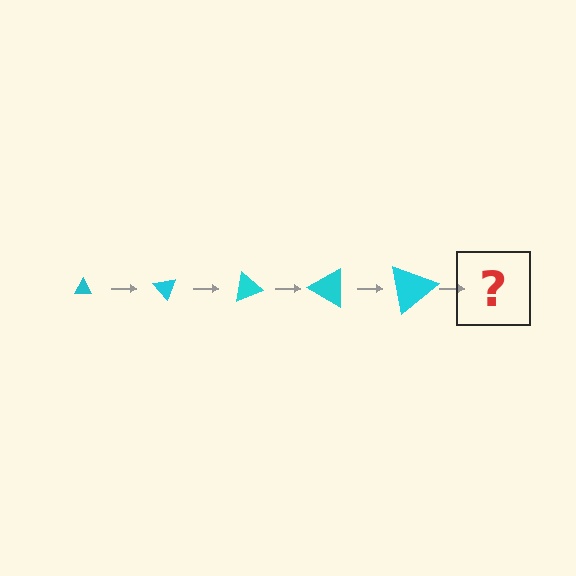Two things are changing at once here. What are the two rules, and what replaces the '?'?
The two rules are that the triangle grows larger each step and it rotates 50 degrees each step. The '?' should be a triangle, larger than the previous one and rotated 250 degrees from the start.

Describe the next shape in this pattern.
It should be a triangle, larger than the previous one and rotated 250 degrees from the start.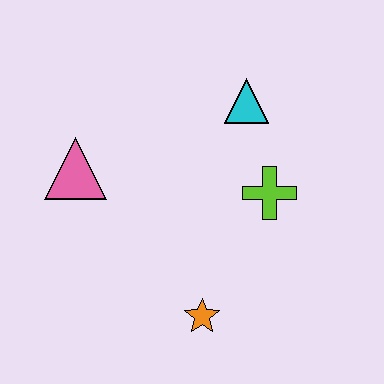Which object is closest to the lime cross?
The cyan triangle is closest to the lime cross.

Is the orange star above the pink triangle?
No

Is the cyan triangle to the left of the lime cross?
Yes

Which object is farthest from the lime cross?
The pink triangle is farthest from the lime cross.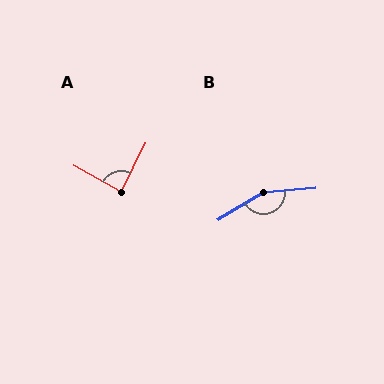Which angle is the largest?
B, at approximately 154 degrees.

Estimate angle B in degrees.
Approximately 154 degrees.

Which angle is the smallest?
A, at approximately 87 degrees.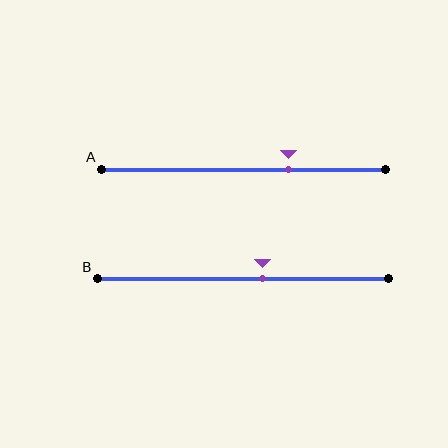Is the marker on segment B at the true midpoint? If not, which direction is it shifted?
No, the marker on segment B is shifted to the right by about 7% of the segment length.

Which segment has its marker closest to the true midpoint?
Segment B has its marker closest to the true midpoint.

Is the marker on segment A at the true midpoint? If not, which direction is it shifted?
No, the marker on segment A is shifted to the right by about 16% of the segment length.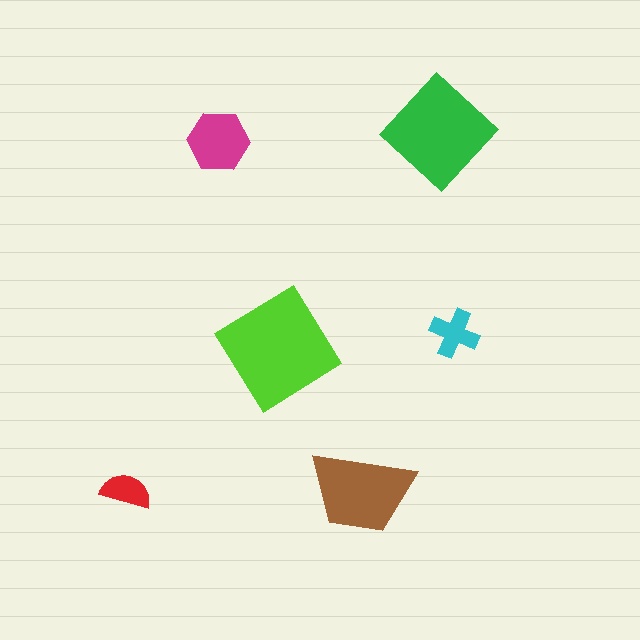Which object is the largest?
The lime diamond.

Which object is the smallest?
The red semicircle.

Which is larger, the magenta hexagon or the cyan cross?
The magenta hexagon.